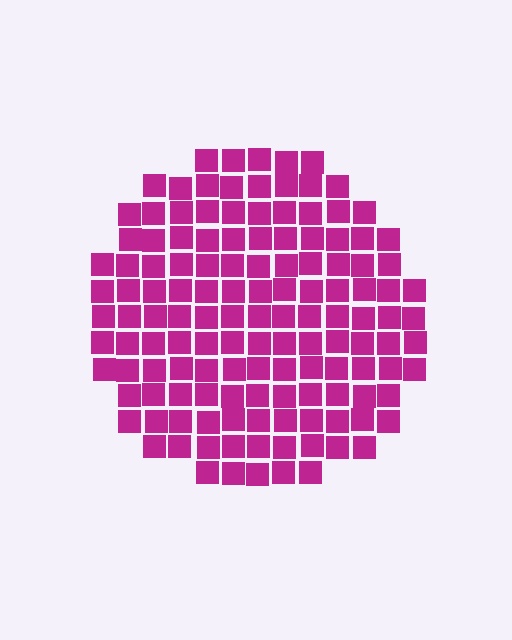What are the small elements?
The small elements are squares.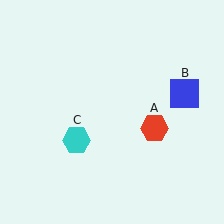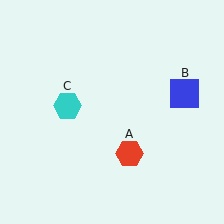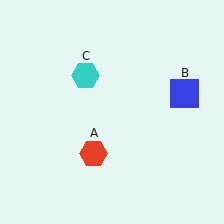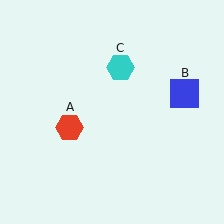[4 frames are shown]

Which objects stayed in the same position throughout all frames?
Blue square (object B) remained stationary.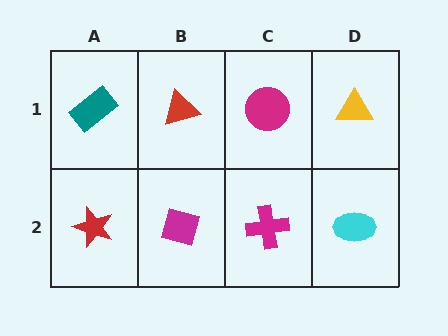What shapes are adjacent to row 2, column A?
A teal rectangle (row 1, column A), a magenta diamond (row 2, column B).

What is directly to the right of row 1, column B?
A magenta circle.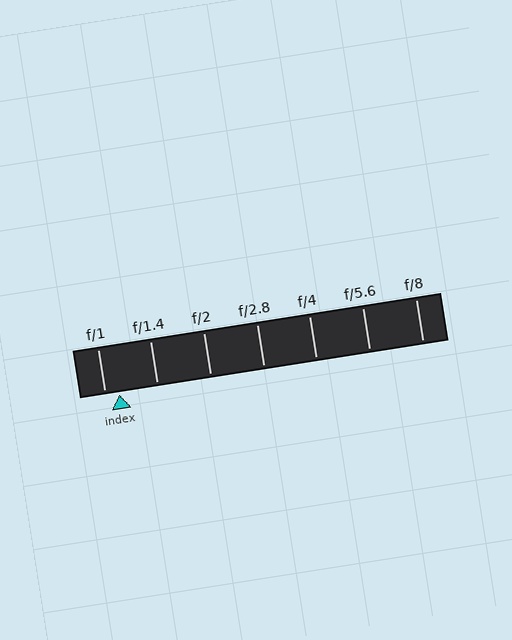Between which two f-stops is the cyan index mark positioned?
The index mark is between f/1 and f/1.4.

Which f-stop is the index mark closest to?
The index mark is closest to f/1.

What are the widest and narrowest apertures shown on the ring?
The widest aperture shown is f/1 and the narrowest is f/8.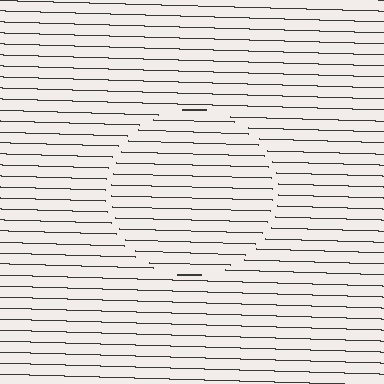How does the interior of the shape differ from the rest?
The interior of the shape contains the same grating, shifted by half a period — the contour is defined by the phase discontinuity where line-ends from the inner and outer gratings abut.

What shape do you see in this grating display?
An illusory circle. The interior of the shape contains the same grating, shifted by half a period — the contour is defined by the phase discontinuity where line-ends from the inner and outer gratings abut.